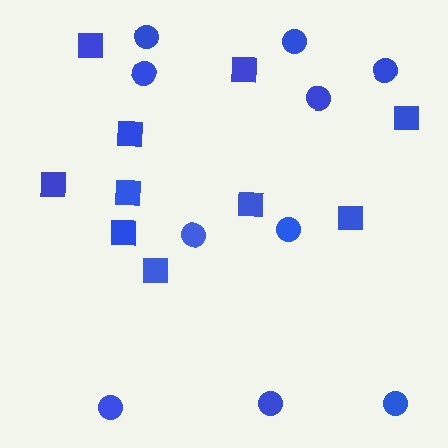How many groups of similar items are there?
There are 2 groups: one group of circles (10) and one group of squares (10).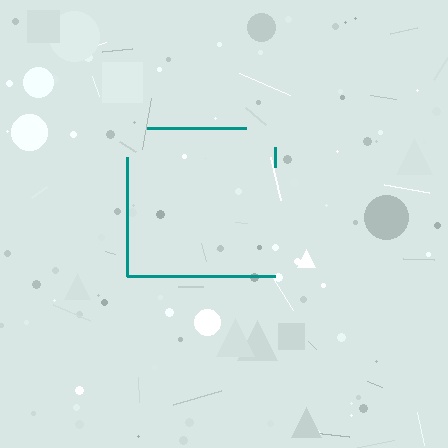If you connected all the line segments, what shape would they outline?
They would outline a square.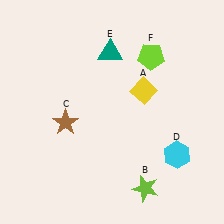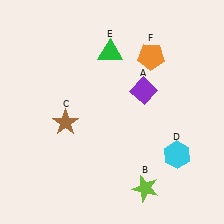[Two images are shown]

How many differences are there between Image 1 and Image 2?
There are 3 differences between the two images.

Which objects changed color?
A changed from yellow to purple. E changed from teal to green. F changed from lime to orange.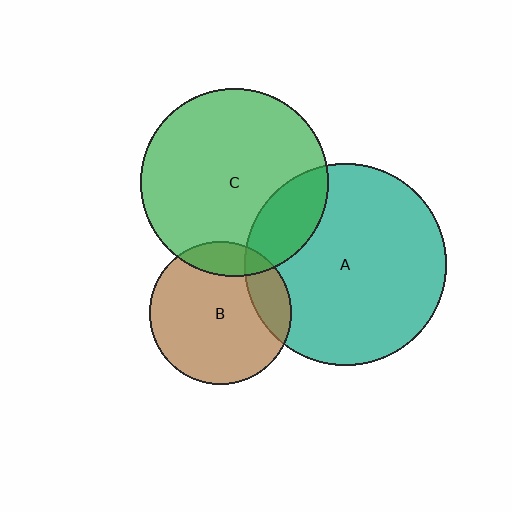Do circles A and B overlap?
Yes.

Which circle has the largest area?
Circle A (teal).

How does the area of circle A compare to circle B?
Approximately 2.0 times.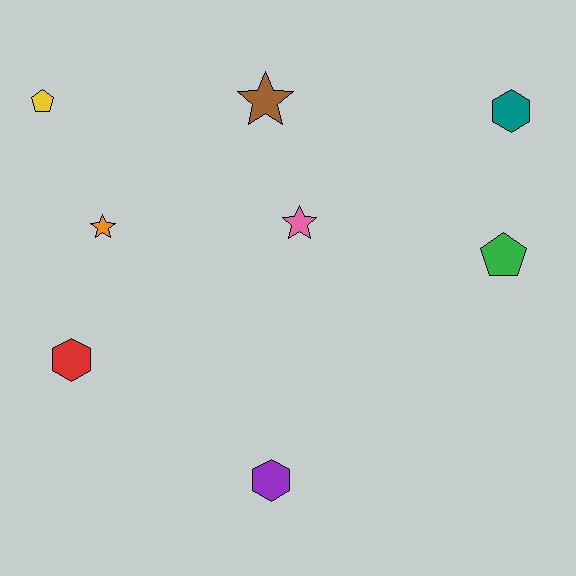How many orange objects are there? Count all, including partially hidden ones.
There is 1 orange object.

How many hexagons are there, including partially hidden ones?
There are 3 hexagons.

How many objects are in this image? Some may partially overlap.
There are 8 objects.